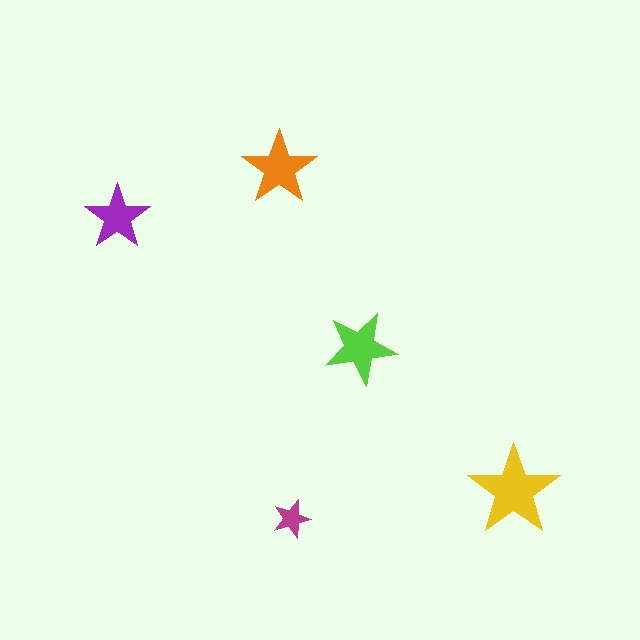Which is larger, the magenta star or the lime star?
The lime one.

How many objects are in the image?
There are 5 objects in the image.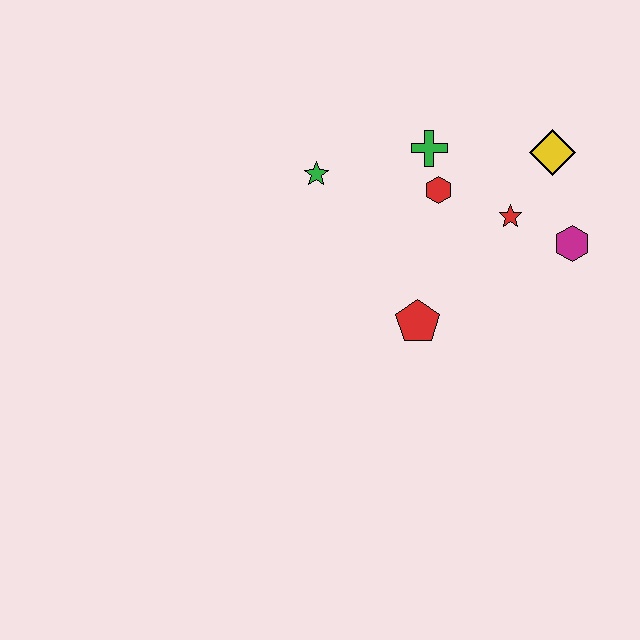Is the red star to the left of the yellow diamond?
Yes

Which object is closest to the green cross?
The red hexagon is closest to the green cross.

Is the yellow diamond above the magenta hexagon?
Yes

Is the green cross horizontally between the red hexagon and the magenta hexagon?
No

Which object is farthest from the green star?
The magenta hexagon is farthest from the green star.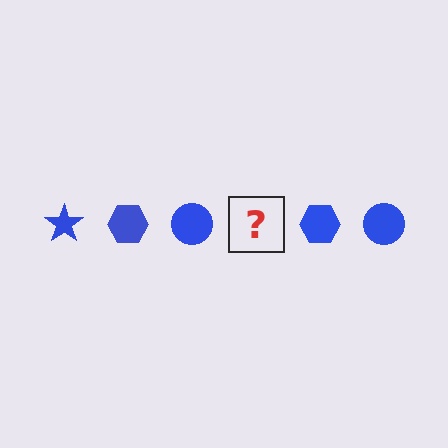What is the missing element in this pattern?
The missing element is a blue star.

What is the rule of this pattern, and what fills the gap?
The rule is that the pattern cycles through star, hexagon, circle shapes in blue. The gap should be filled with a blue star.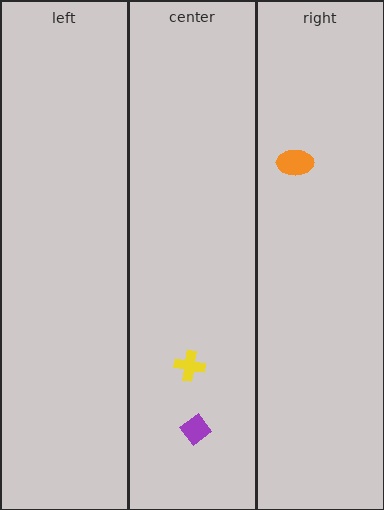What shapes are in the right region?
The orange ellipse.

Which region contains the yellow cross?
The center region.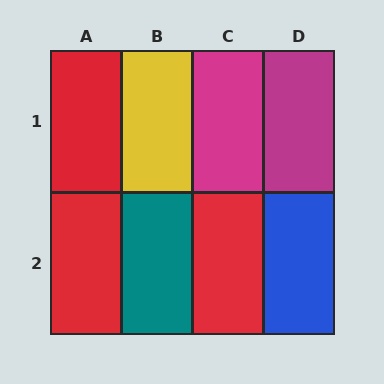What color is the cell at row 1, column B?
Yellow.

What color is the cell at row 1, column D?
Magenta.